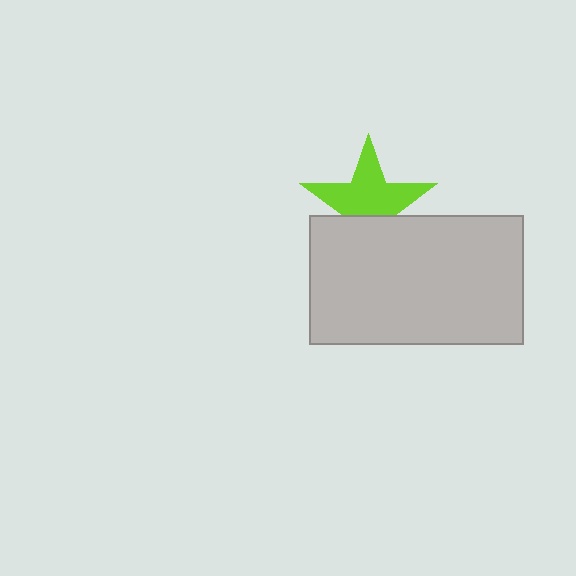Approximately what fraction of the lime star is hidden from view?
Roughly 36% of the lime star is hidden behind the light gray rectangle.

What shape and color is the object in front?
The object in front is a light gray rectangle.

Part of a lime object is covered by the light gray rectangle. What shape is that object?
It is a star.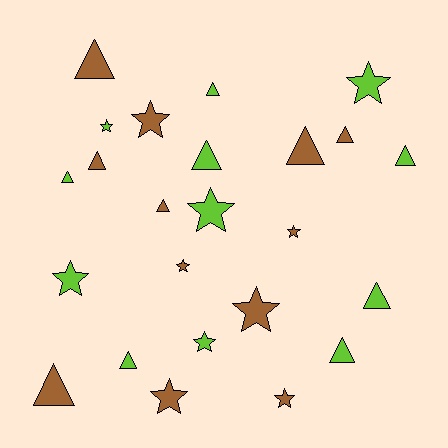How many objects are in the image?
There are 24 objects.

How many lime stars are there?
There are 5 lime stars.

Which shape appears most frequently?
Triangle, with 13 objects.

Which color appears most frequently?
Lime, with 12 objects.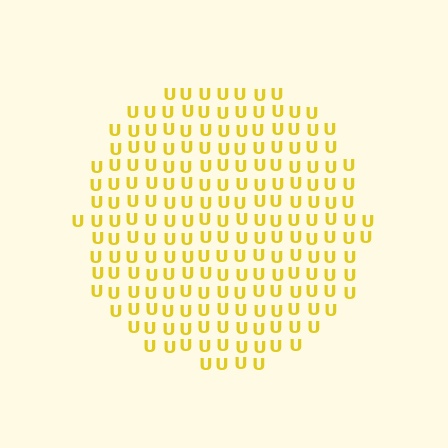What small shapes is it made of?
It is made of small letter U's.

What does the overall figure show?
The overall figure shows a circle.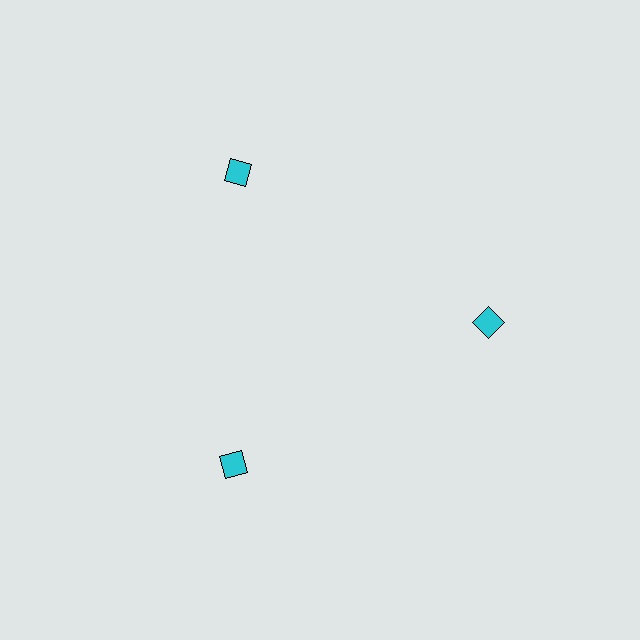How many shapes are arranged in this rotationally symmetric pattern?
There are 3 shapes, arranged in 3 groups of 1.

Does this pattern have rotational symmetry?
Yes, this pattern has 3-fold rotational symmetry. It looks the same after rotating 120 degrees around the center.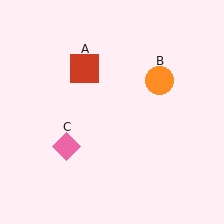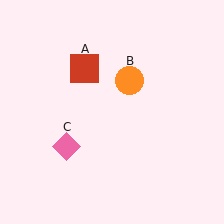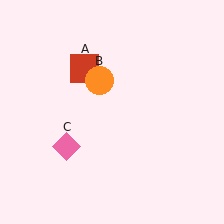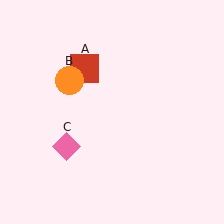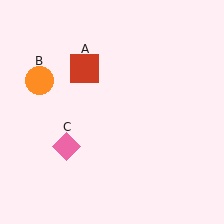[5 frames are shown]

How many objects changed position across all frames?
1 object changed position: orange circle (object B).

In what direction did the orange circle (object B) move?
The orange circle (object B) moved left.